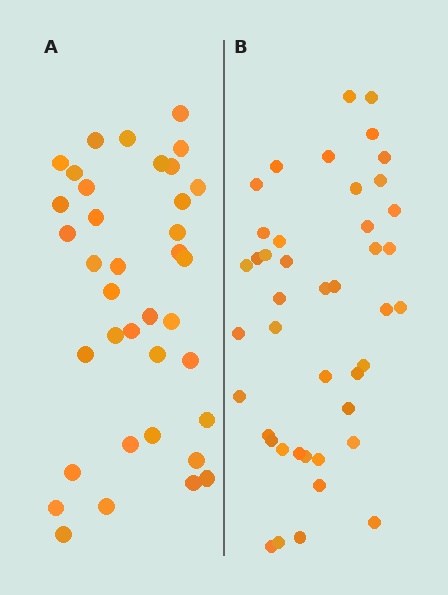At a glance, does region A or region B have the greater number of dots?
Region B (the right region) has more dots.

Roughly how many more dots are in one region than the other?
Region B has about 6 more dots than region A.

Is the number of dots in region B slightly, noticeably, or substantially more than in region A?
Region B has only slightly more — the two regions are fairly close. The ratio is roughly 1.2 to 1.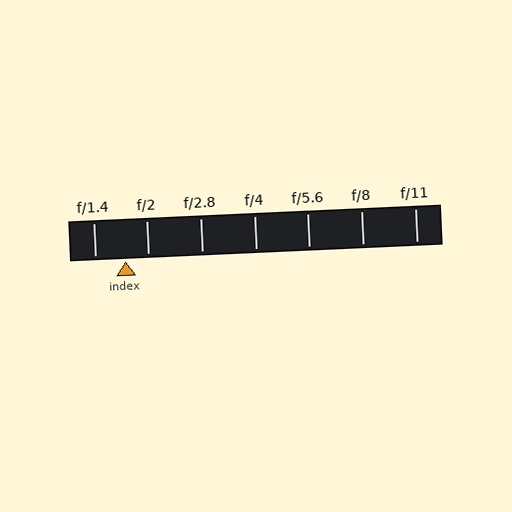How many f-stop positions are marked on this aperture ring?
There are 7 f-stop positions marked.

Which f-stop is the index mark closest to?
The index mark is closest to f/2.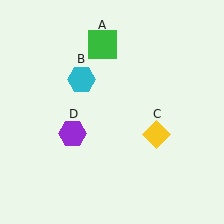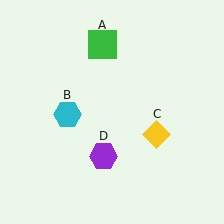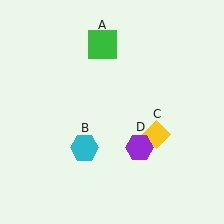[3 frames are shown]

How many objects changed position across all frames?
2 objects changed position: cyan hexagon (object B), purple hexagon (object D).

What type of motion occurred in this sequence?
The cyan hexagon (object B), purple hexagon (object D) rotated counterclockwise around the center of the scene.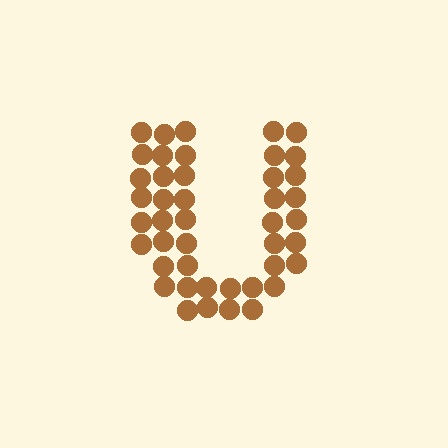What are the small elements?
The small elements are circles.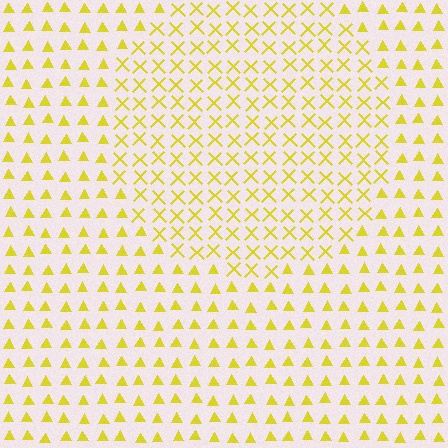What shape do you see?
I see a circle.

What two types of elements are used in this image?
The image uses X marks inside the circle region and triangles outside it.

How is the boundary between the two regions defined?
The boundary is defined by a change in element shape: X marks inside vs. triangles outside. All elements share the same color and spacing.